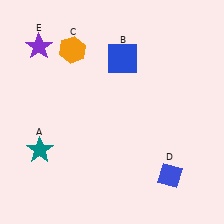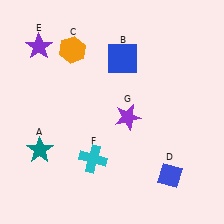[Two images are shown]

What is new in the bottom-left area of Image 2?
A cyan cross (F) was added in the bottom-left area of Image 2.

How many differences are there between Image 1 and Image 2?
There are 2 differences between the two images.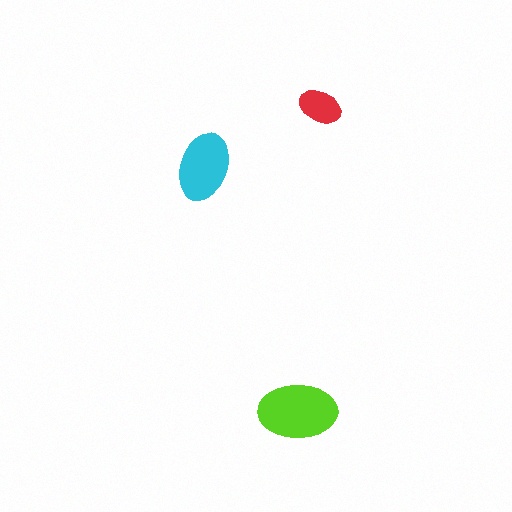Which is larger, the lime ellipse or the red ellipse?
The lime one.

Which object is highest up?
The red ellipse is topmost.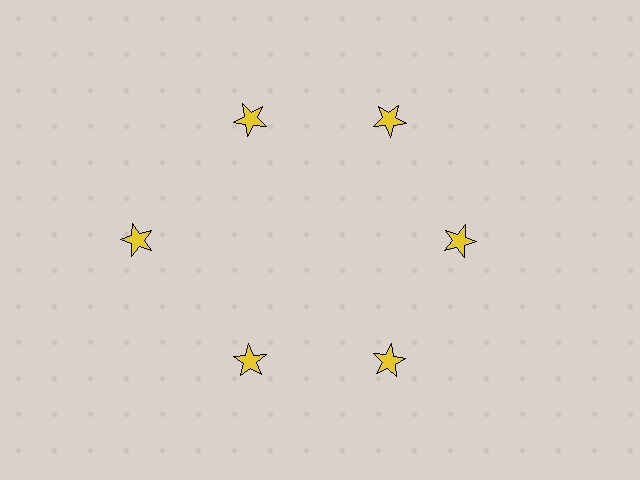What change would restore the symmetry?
The symmetry would be restored by moving it inward, back onto the ring so that all 6 stars sit at equal angles and equal distance from the center.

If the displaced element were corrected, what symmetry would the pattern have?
It would have 6-fold rotational symmetry — the pattern would map onto itself every 60 degrees.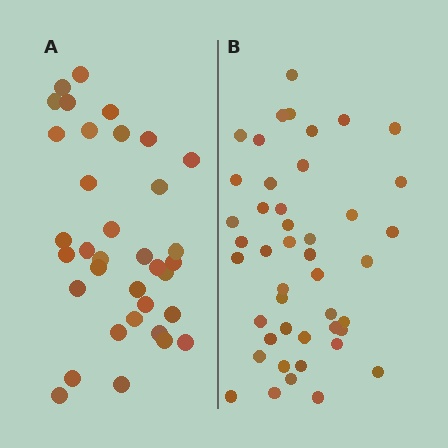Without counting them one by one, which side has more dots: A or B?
Region B (the right region) has more dots.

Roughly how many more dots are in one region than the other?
Region B has roughly 10 or so more dots than region A.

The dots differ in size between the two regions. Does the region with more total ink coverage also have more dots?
No. Region A has more total ink coverage because its dots are larger, but region B actually contains more individual dots. Total area can be misleading — the number of items is what matters here.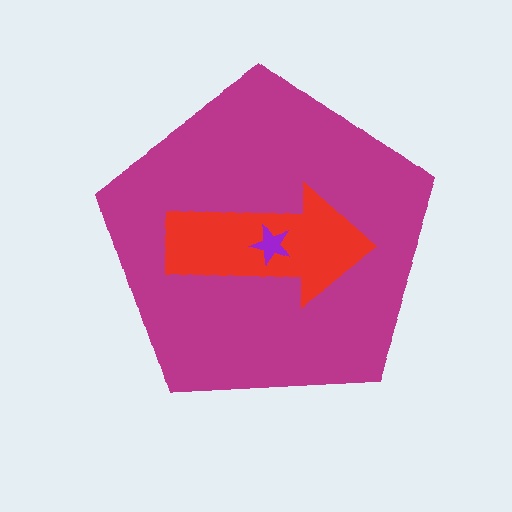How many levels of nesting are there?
3.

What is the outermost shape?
The magenta pentagon.